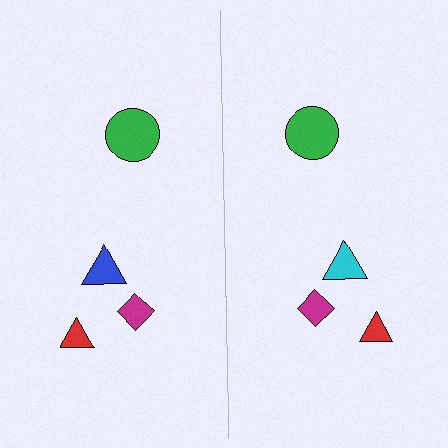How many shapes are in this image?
There are 8 shapes in this image.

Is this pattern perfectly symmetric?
No, the pattern is not perfectly symmetric. The cyan triangle on the right side breaks the symmetry — its mirror counterpart is blue.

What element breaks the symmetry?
The cyan triangle on the right side breaks the symmetry — its mirror counterpart is blue.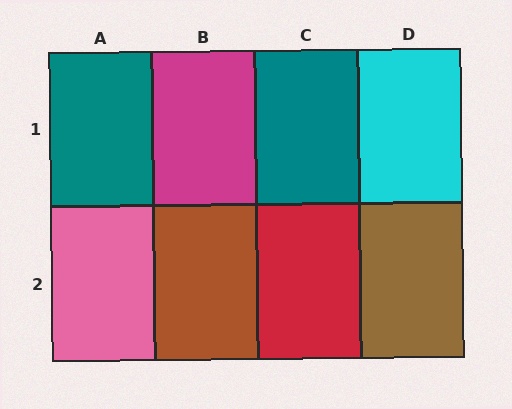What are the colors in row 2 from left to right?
Pink, brown, red, brown.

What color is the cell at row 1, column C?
Teal.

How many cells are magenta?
1 cell is magenta.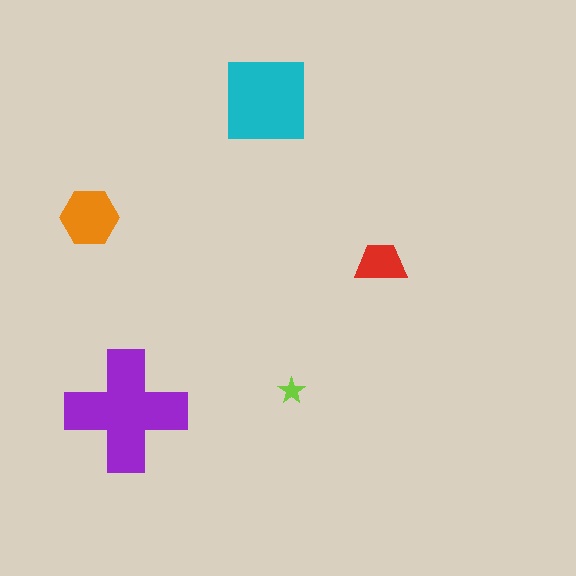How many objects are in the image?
There are 5 objects in the image.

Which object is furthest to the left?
The orange hexagon is leftmost.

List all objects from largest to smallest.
The purple cross, the cyan square, the orange hexagon, the red trapezoid, the lime star.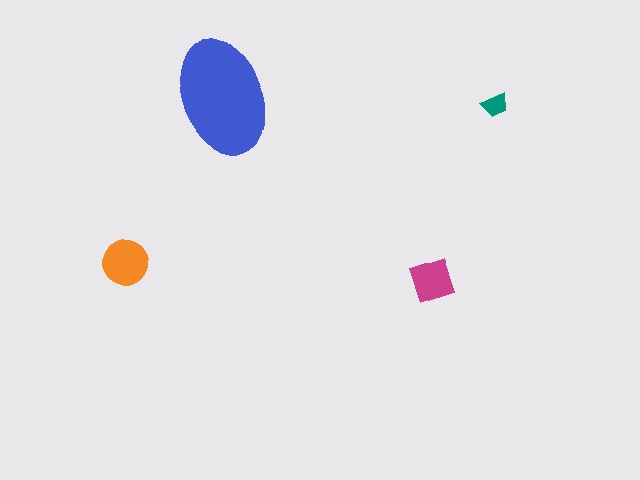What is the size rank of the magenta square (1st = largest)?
3rd.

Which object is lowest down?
The magenta square is bottommost.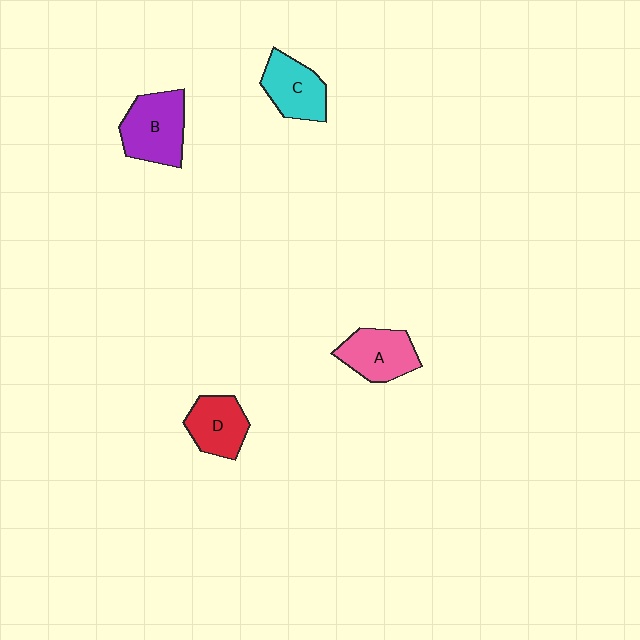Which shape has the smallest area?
Shape D (red).